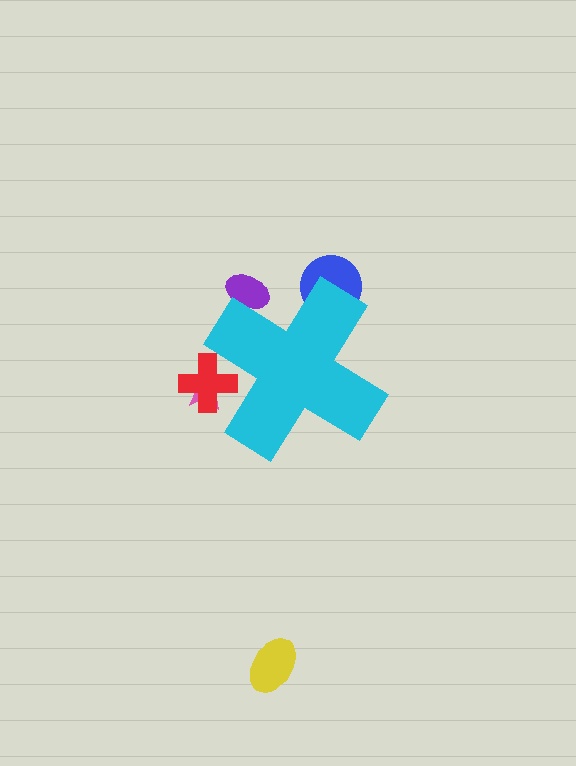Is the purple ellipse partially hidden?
Yes, the purple ellipse is partially hidden behind the cyan cross.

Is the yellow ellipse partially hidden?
No, the yellow ellipse is fully visible.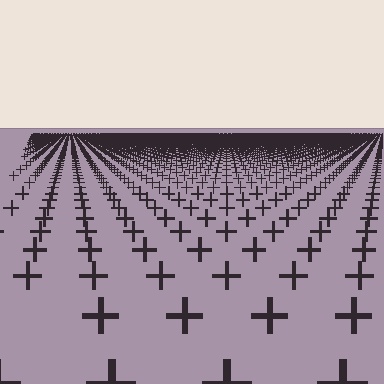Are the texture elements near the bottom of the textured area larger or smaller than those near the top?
Larger. Near the bottom, elements are closer to the viewer and appear at a bigger on-screen size.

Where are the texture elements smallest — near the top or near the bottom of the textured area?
Near the top.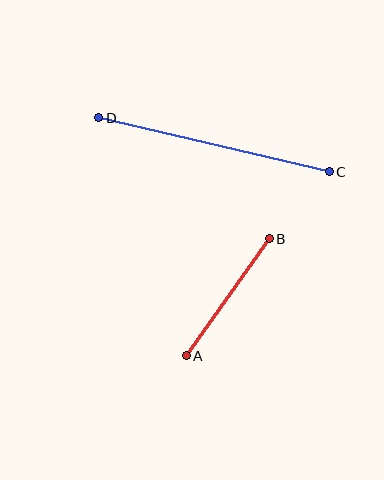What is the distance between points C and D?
The distance is approximately 237 pixels.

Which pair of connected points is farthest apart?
Points C and D are farthest apart.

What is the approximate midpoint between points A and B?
The midpoint is at approximately (228, 297) pixels.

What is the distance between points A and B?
The distance is approximately 143 pixels.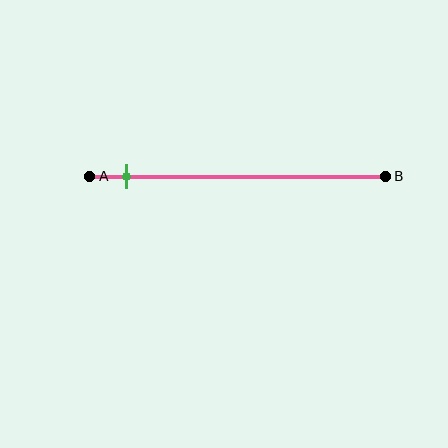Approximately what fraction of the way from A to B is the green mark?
The green mark is approximately 10% of the way from A to B.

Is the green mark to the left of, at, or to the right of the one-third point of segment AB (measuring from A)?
The green mark is to the left of the one-third point of segment AB.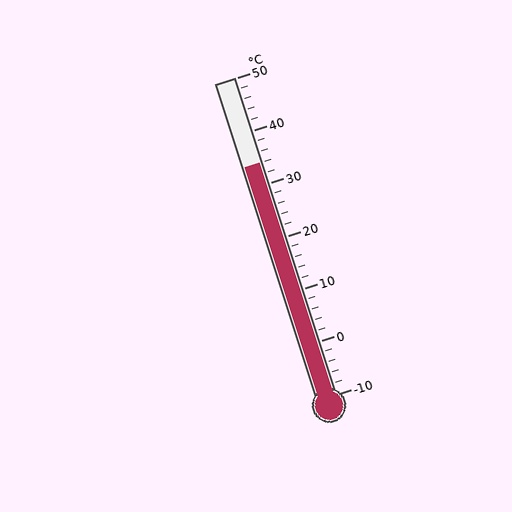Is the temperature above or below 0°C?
The temperature is above 0°C.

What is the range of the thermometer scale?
The thermometer scale ranges from -10°C to 50°C.